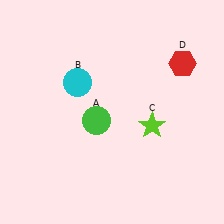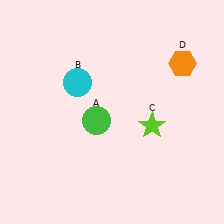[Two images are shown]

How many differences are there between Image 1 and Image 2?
There is 1 difference between the two images.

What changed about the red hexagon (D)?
In Image 1, D is red. In Image 2, it changed to orange.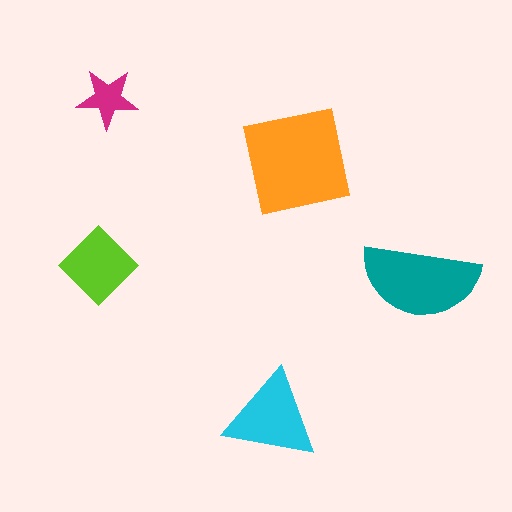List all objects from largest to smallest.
The orange square, the teal semicircle, the cyan triangle, the lime diamond, the magenta star.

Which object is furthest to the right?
The teal semicircle is rightmost.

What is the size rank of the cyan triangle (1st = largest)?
3rd.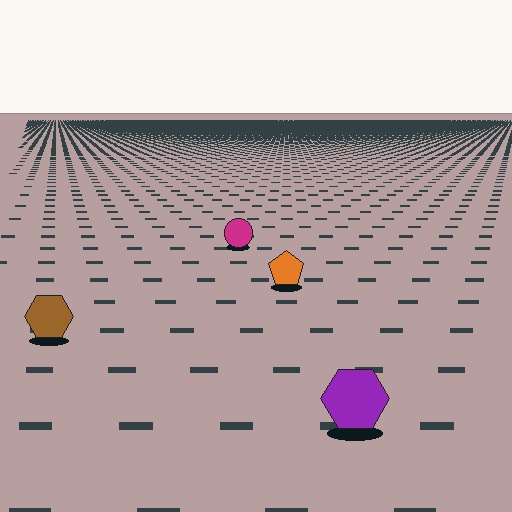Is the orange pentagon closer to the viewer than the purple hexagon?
No. The purple hexagon is closer — you can tell from the texture gradient: the ground texture is coarser near it.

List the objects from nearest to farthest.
From nearest to farthest: the purple hexagon, the brown hexagon, the orange pentagon, the magenta circle.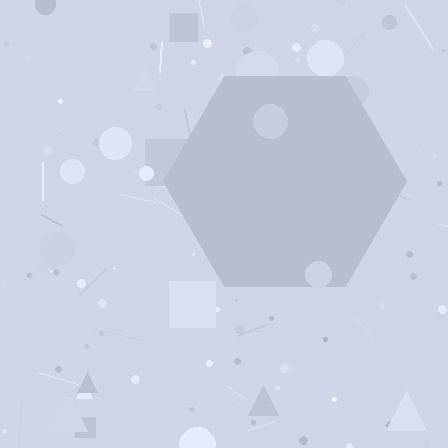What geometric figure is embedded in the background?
A hexagon is embedded in the background.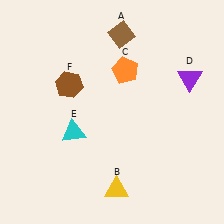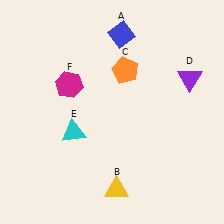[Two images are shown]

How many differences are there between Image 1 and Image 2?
There are 2 differences between the two images.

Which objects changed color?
A changed from brown to blue. F changed from brown to magenta.